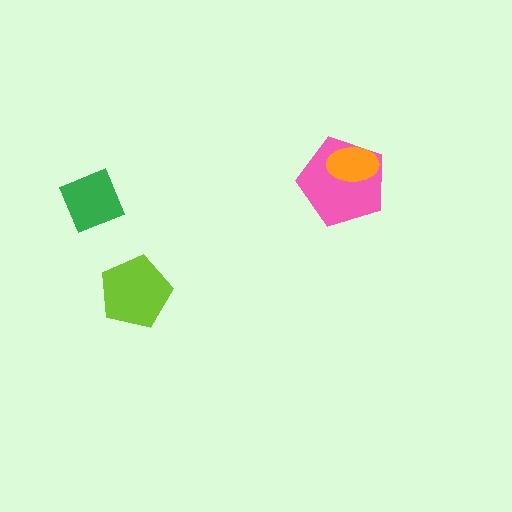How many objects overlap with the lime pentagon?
0 objects overlap with the lime pentagon.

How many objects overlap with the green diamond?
0 objects overlap with the green diamond.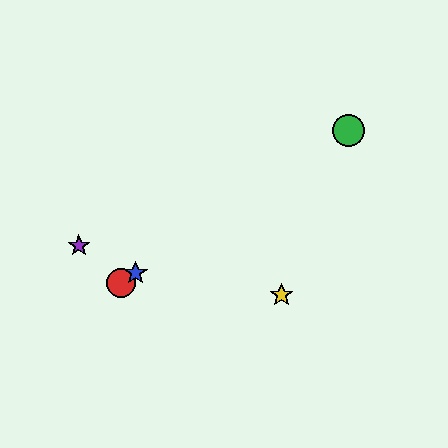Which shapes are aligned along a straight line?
The red circle, the blue star, the green circle are aligned along a straight line.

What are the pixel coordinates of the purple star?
The purple star is at (79, 246).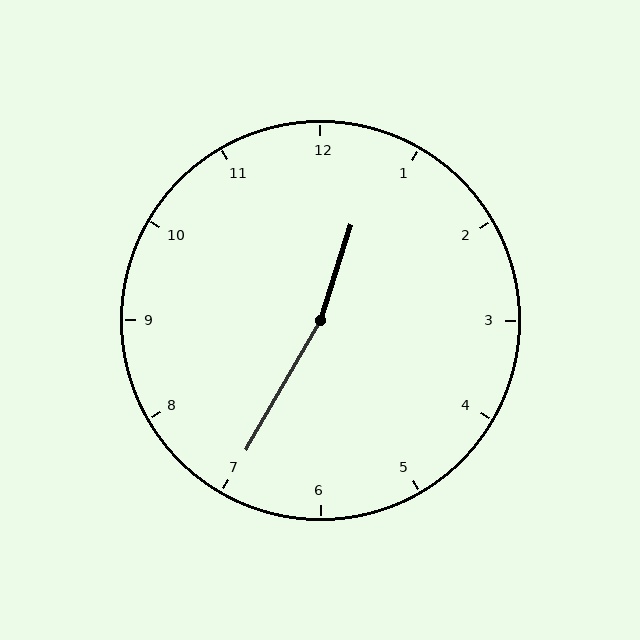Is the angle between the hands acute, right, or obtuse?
It is obtuse.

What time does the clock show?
12:35.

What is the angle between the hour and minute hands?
Approximately 168 degrees.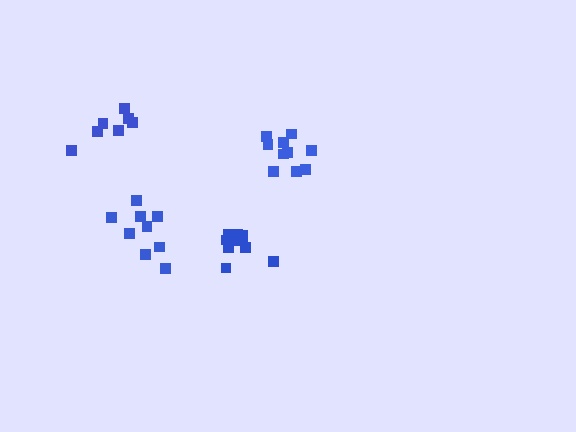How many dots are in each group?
Group 1: 9 dots, Group 2: 11 dots, Group 3: 7 dots, Group 4: 10 dots (37 total).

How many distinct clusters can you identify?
There are 4 distinct clusters.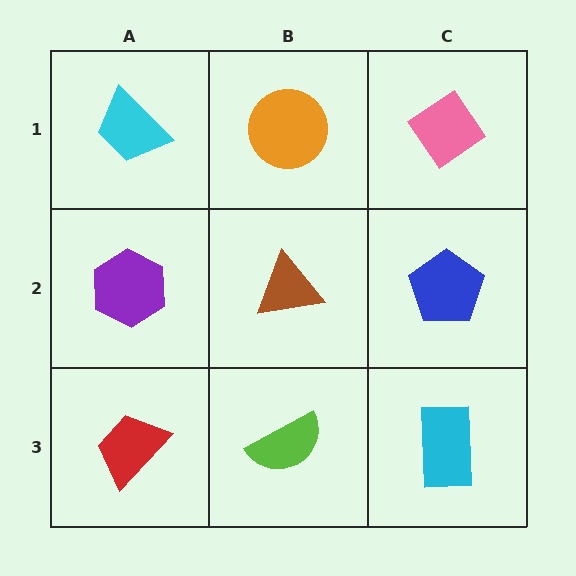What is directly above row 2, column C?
A pink diamond.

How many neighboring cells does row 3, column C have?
2.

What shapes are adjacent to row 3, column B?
A brown triangle (row 2, column B), a red trapezoid (row 3, column A), a cyan rectangle (row 3, column C).